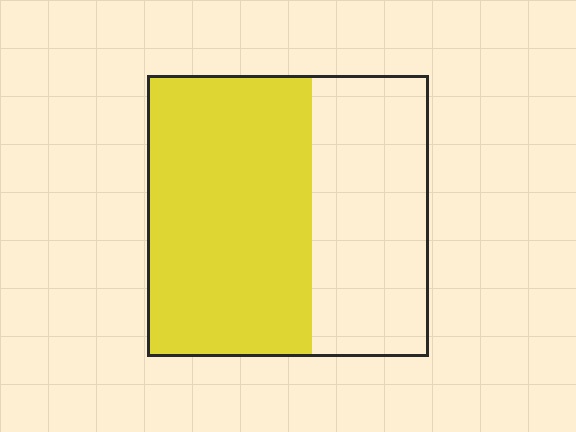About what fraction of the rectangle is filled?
About three fifths (3/5).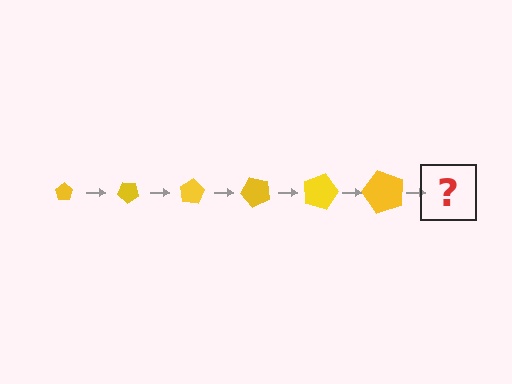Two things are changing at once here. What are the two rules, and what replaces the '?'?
The two rules are that the pentagon grows larger each step and it rotates 40 degrees each step. The '?' should be a pentagon, larger than the previous one and rotated 240 degrees from the start.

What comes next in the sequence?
The next element should be a pentagon, larger than the previous one and rotated 240 degrees from the start.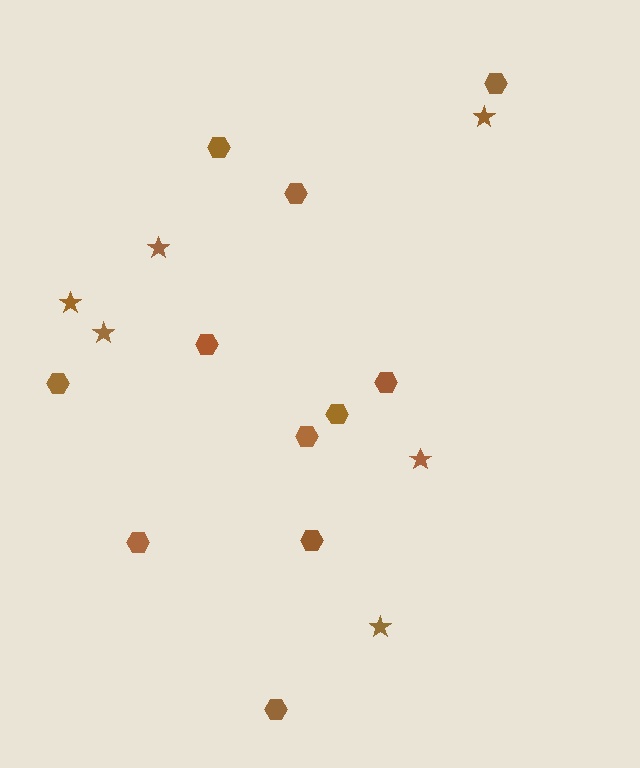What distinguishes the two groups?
There are 2 groups: one group of hexagons (11) and one group of stars (6).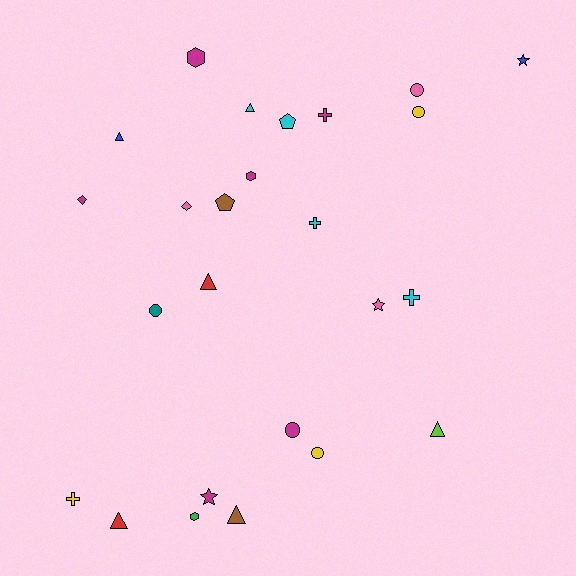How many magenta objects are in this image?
There are 6 magenta objects.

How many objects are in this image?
There are 25 objects.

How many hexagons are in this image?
There are 3 hexagons.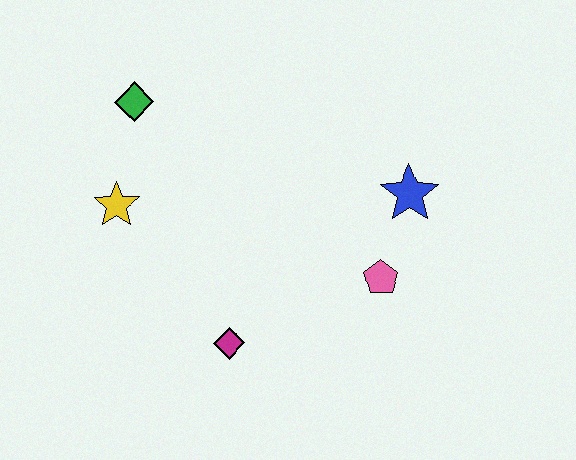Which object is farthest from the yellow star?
The blue star is farthest from the yellow star.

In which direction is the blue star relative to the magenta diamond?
The blue star is to the right of the magenta diamond.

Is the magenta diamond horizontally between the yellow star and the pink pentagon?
Yes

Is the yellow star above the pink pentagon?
Yes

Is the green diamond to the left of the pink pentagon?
Yes